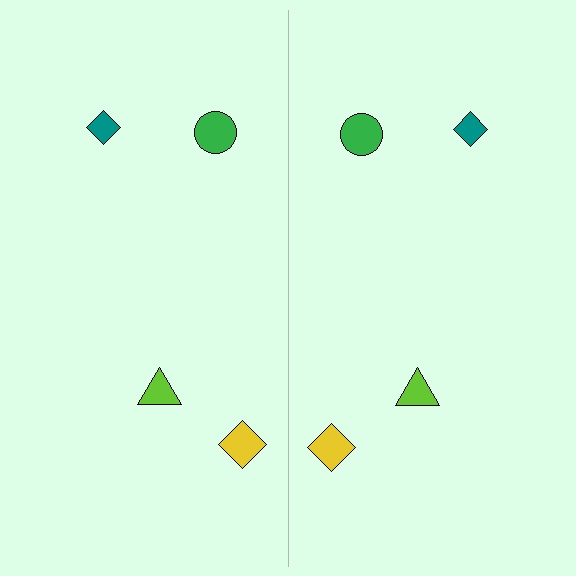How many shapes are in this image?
There are 8 shapes in this image.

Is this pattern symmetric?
Yes, this pattern has bilateral (reflection) symmetry.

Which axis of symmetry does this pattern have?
The pattern has a vertical axis of symmetry running through the center of the image.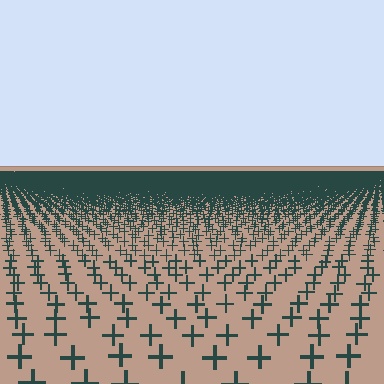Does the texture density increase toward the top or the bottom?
Density increases toward the top.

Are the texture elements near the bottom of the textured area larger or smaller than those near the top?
Larger. Near the bottom, elements are closer to the viewer and appear at a bigger on-screen size.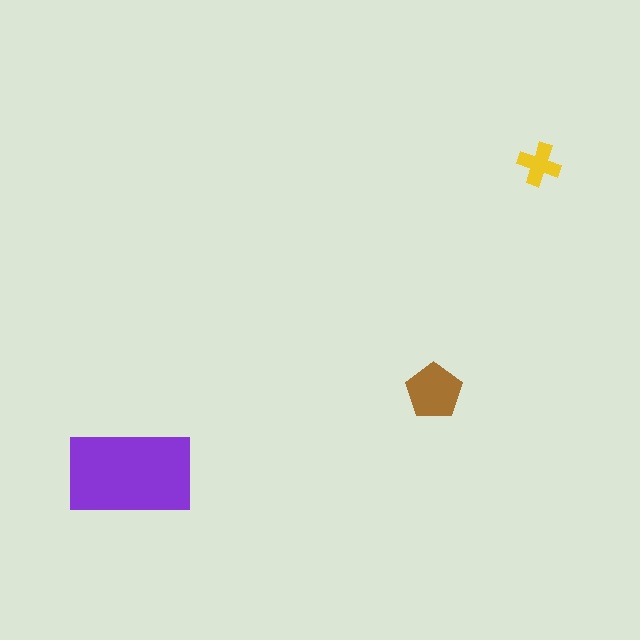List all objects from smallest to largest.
The yellow cross, the brown pentagon, the purple rectangle.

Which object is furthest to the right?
The yellow cross is rightmost.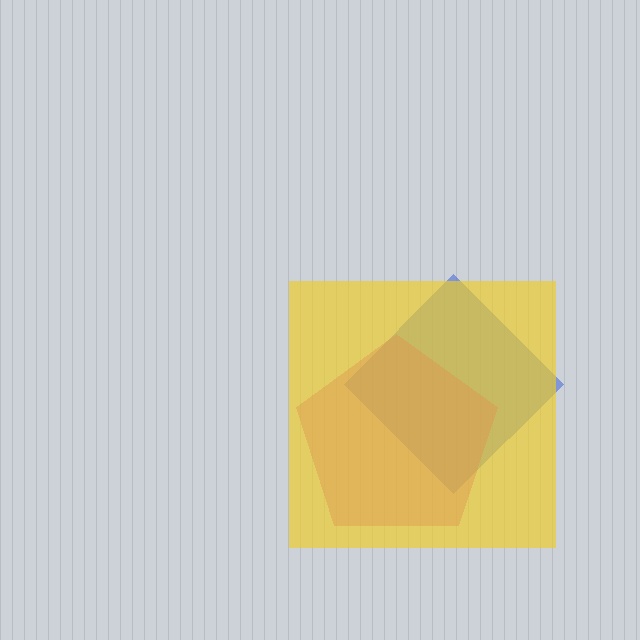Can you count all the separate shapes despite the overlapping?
Yes, there are 3 separate shapes.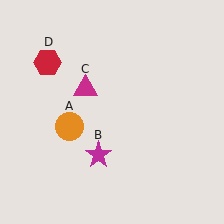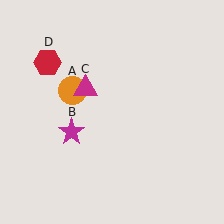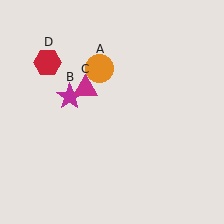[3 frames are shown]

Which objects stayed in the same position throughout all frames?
Magenta triangle (object C) and red hexagon (object D) remained stationary.